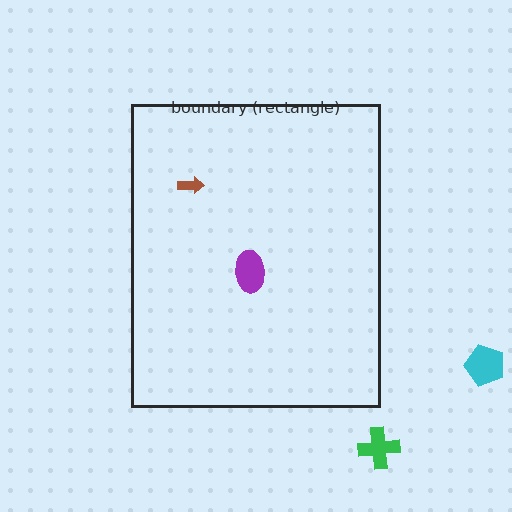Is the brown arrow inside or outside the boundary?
Inside.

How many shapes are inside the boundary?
2 inside, 2 outside.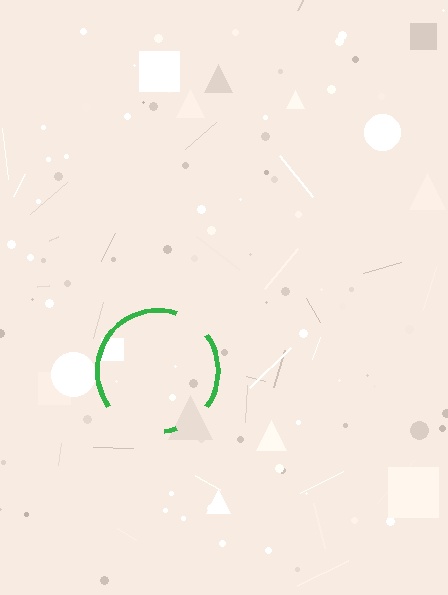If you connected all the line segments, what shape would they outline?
They would outline a circle.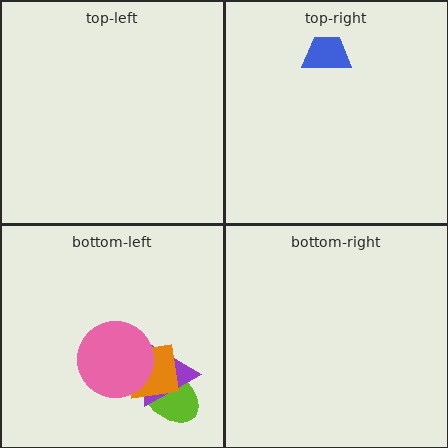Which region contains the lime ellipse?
The bottom-left region.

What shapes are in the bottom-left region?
The lime ellipse, the purple triangle, the orange square, the pink circle.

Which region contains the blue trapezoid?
The top-right region.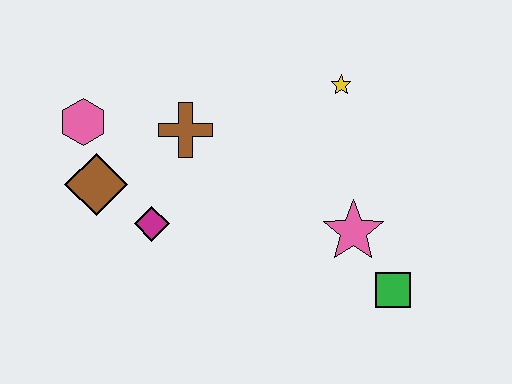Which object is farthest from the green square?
The pink hexagon is farthest from the green square.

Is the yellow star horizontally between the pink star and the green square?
No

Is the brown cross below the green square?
No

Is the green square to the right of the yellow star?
Yes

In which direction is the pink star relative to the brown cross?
The pink star is to the right of the brown cross.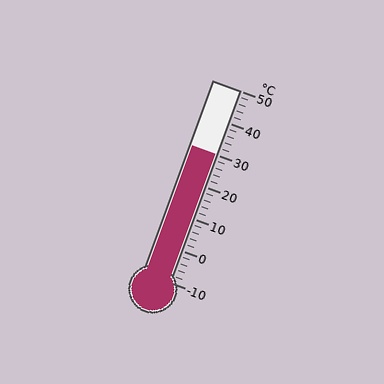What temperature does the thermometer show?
The thermometer shows approximately 30°C.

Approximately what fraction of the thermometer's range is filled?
The thermometer is filled to approximately 65% of its range.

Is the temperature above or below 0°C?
The temperature is above 0°C.